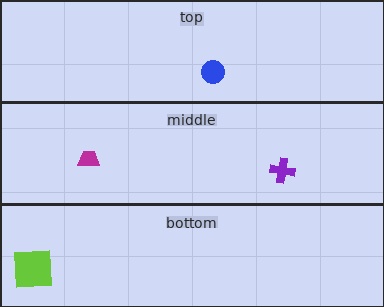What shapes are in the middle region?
The purple cross, the magenta trapezoid.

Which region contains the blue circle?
The top region.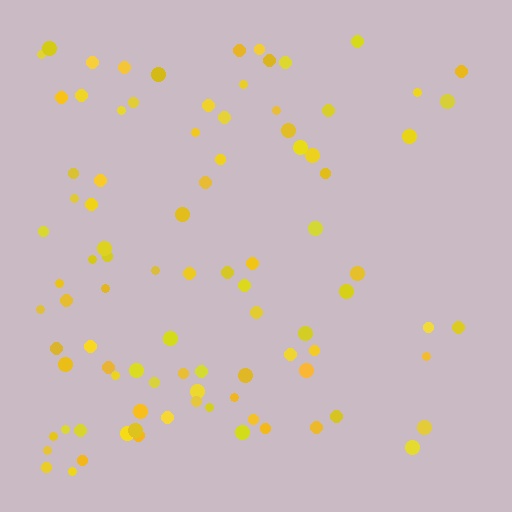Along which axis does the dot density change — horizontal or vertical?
Horizontal.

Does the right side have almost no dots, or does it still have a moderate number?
Still a moderate number, just noticeably fewer than the left.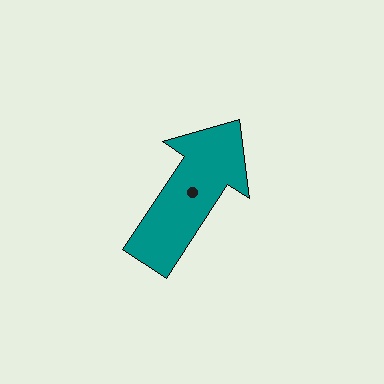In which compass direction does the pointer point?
Northeast.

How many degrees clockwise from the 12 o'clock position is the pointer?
Approximately 33 degrees.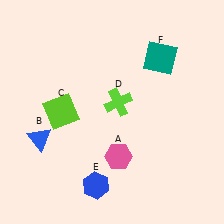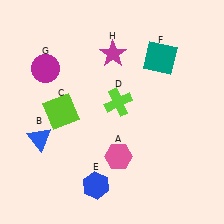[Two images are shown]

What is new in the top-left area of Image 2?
A magenta circle (G) was added in the top-left area of Image 2.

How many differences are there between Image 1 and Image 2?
There are 2 differences between the two images.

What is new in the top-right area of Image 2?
A magenta star (H) was added in the top-right area of Image 2.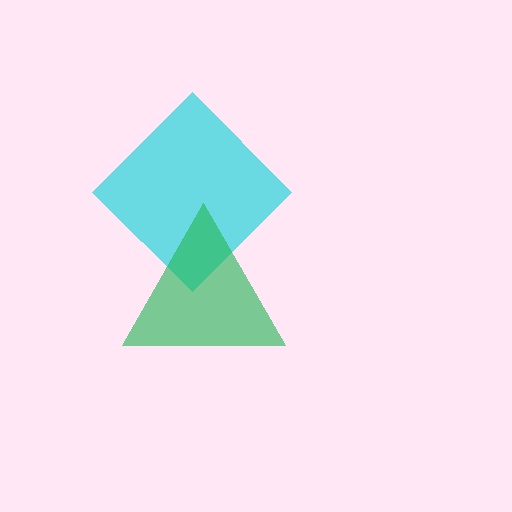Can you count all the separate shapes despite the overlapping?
Yes, there are 2 separate shapes.